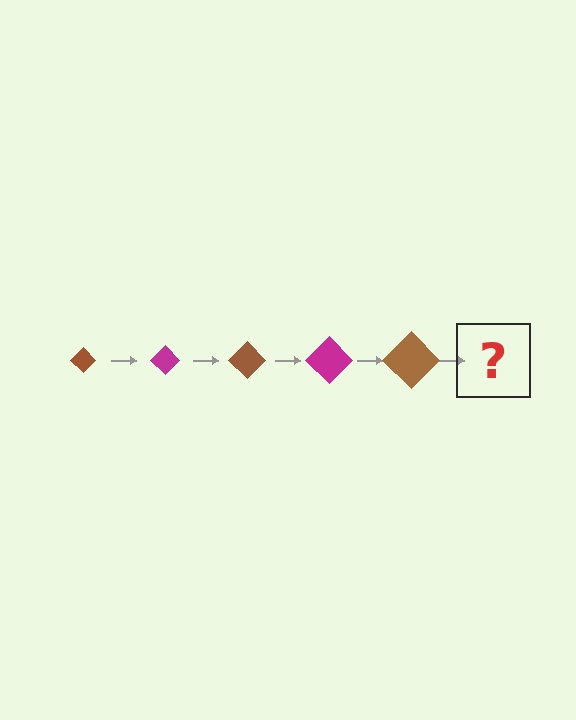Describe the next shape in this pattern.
It should be a magenta diamond, larger than the previous one.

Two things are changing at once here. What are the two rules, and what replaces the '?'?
The two rules are that the diamond grows larger each step and the color cycles through brown and magenta. The '?' should be a magenta diamond, larger than the previous one.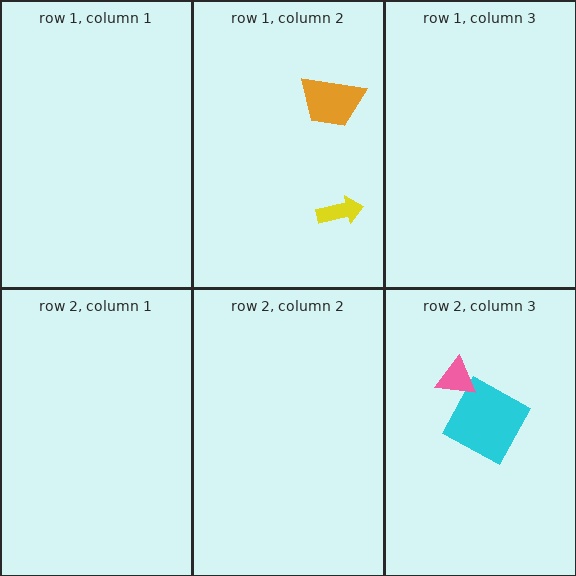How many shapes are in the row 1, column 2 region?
2.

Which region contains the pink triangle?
The row 2, column 3 region.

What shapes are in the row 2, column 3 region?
The cyan square, the pink triangle.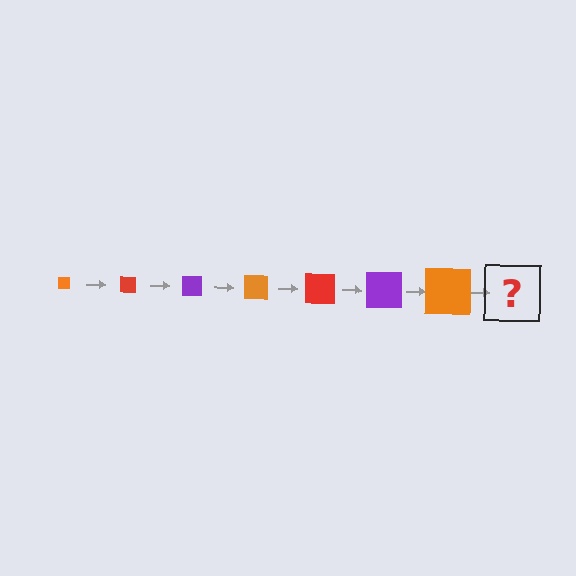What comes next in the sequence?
The next element should be a red square, larger than the previous one.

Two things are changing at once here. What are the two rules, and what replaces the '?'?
The two rules are that the square grows larger each step and the color cycles through orange, red, and purple. The '?' should be a red square, larger than the previous one.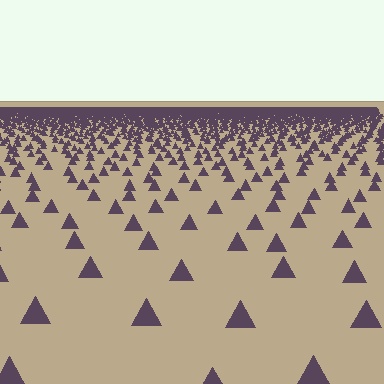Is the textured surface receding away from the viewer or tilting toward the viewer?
The surface is receding away from the viewer. Texture elements get smaller and denser toward the top.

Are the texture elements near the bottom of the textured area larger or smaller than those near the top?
Larger. Near the bottom, elements are closer to the viewer and appear at a bigger on-screen size.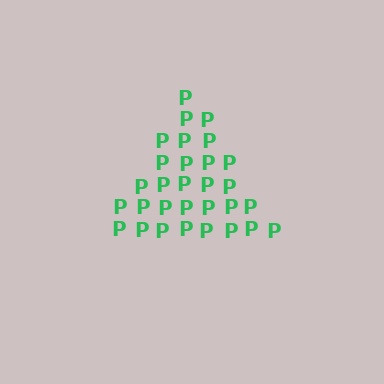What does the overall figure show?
The overall figure shows a triangle.